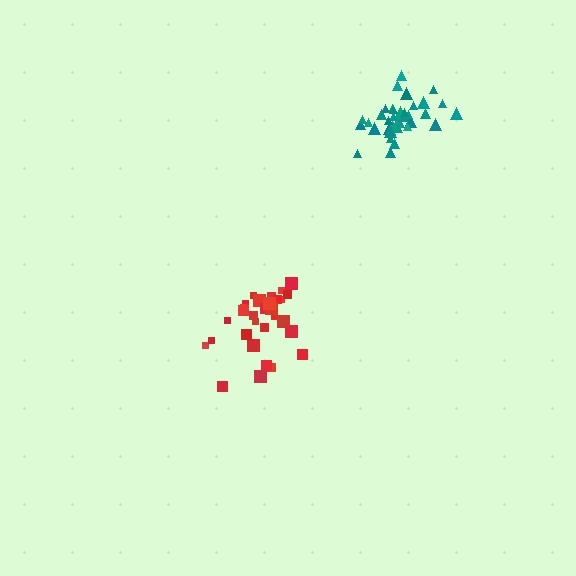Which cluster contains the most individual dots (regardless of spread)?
Teal (35).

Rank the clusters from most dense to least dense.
teal, red.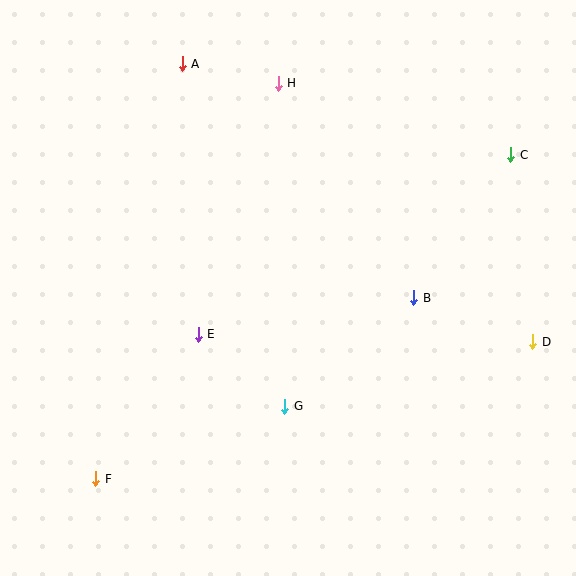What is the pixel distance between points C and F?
The distance between C and F is 527 pixels.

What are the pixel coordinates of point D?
Point D is at (533, 342).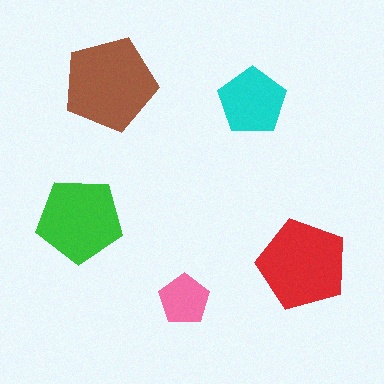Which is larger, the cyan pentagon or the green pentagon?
The green one.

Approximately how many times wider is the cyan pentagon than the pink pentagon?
About 1.5 times wider.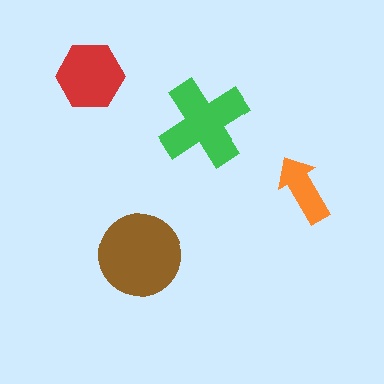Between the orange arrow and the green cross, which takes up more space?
The green cross.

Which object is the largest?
The brown circle.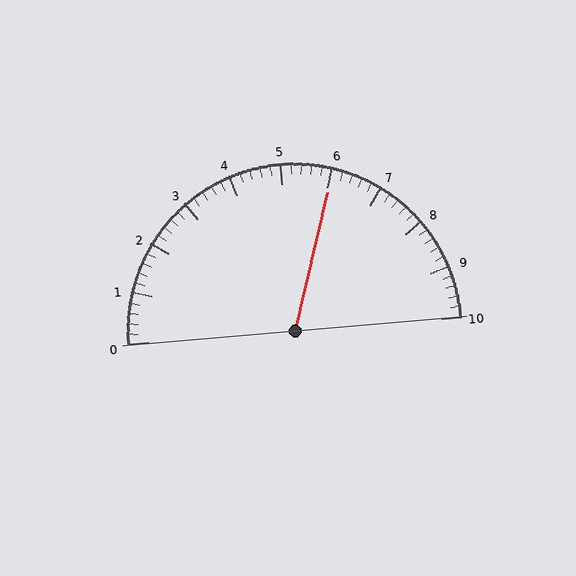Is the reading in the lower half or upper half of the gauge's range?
The reading is in the upper half of the range (0 to 10).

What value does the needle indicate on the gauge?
The needle indicates approximately 6.0.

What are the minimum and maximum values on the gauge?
The gauge ranges from 0 to 10.